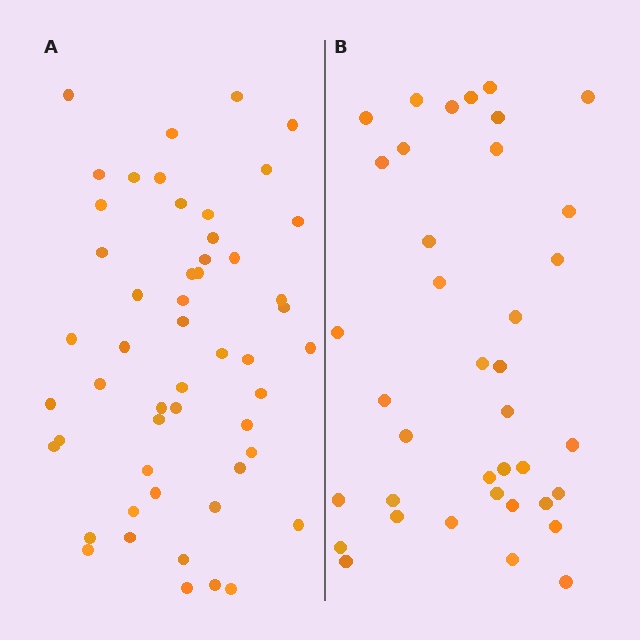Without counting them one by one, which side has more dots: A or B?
Region A (the left region) has more dots.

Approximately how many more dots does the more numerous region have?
Region A has approximately 15 more dots than region B.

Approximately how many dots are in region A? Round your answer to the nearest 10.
About 50 dots. (The exact count is 52, which rounds to 50.)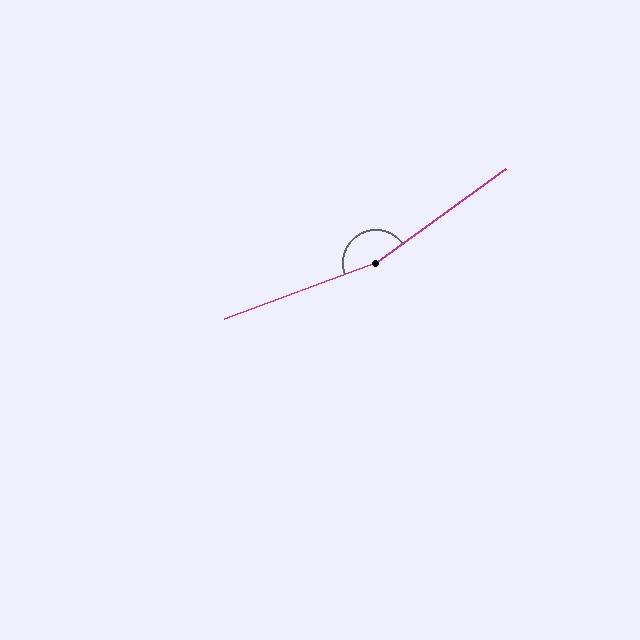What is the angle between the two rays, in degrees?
Approximately 165 degrees.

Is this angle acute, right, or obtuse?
It is obtuse.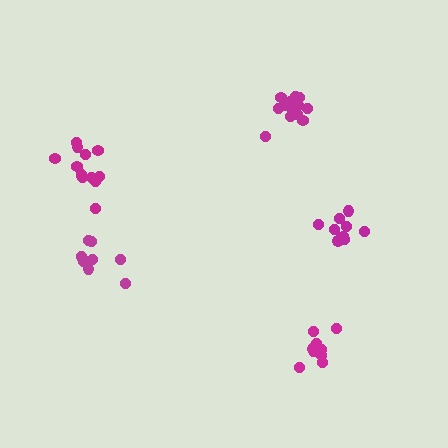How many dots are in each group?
Group 1: 9 dots, Group 2: 13 dots, Group 3: 9 dots, Group 4: 14 dots, Group 5: 9 dots (54 total).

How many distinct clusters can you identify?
There are 5 distinct clusters.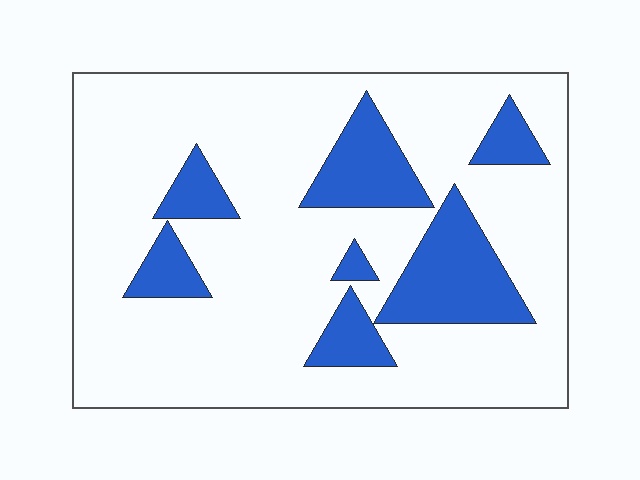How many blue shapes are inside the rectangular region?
7.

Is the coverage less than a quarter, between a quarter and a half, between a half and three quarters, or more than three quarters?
Less than a quarter.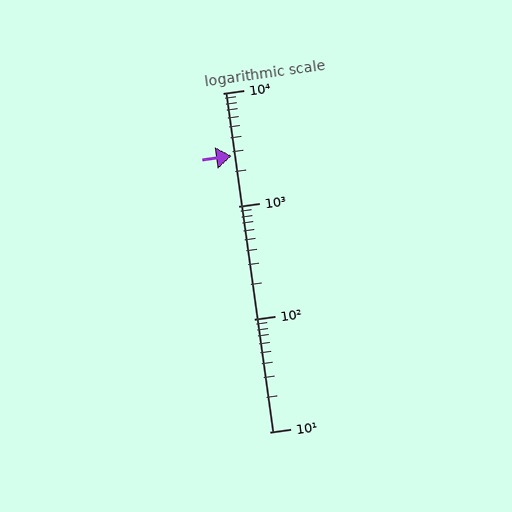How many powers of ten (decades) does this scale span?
The scale spans 3 decades, from 10 to 10000.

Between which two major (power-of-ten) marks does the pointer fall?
The pointer is between 1000 and 10000.